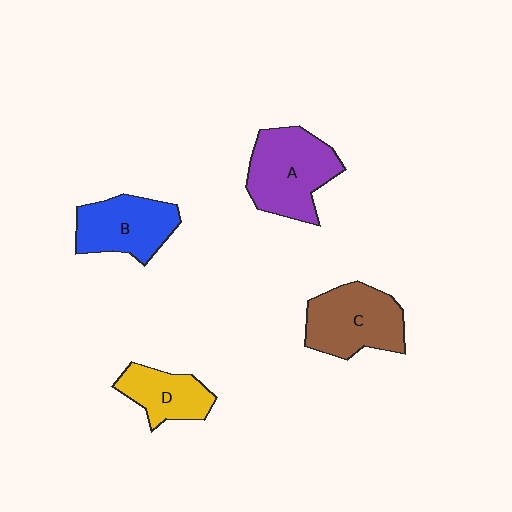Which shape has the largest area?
Shape A (purple).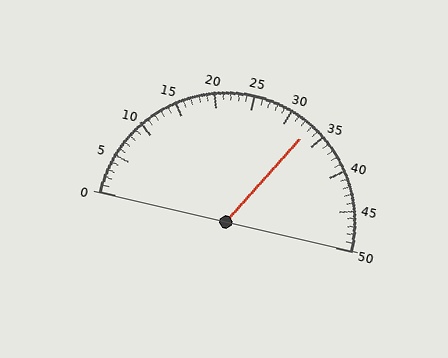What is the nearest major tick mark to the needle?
The nearest major tick mark is 35.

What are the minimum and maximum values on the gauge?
The gauge ranges from 0 to 50.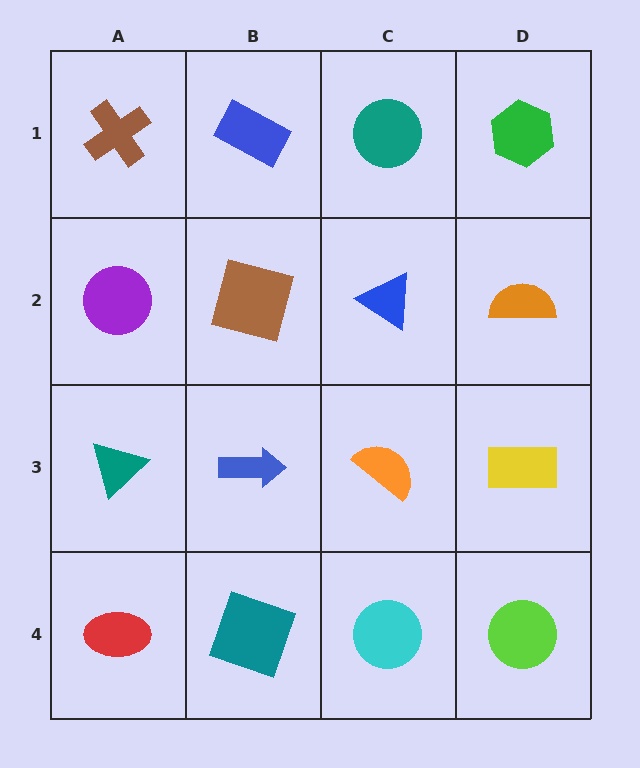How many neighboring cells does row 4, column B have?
3.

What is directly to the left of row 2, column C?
A brown square.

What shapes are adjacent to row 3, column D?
An orange semicircle (row 2, column D), a lime circle (row 4, column D), an orange semicircle (row 3, column C).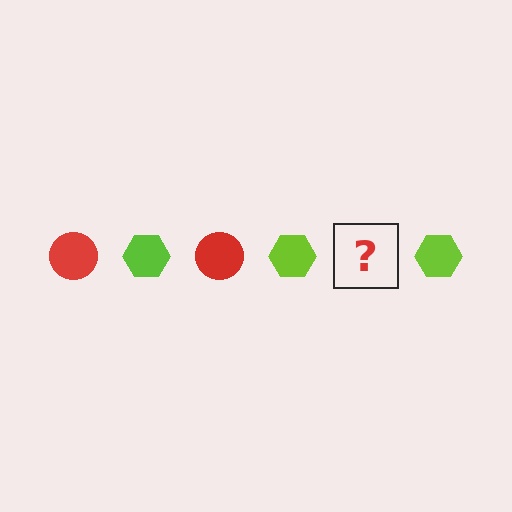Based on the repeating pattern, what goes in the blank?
The blank should be a red circle.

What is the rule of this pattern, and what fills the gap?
The rule is that the pattern alternates between red circle and lime hexagon. The gap should be filled with a red circle.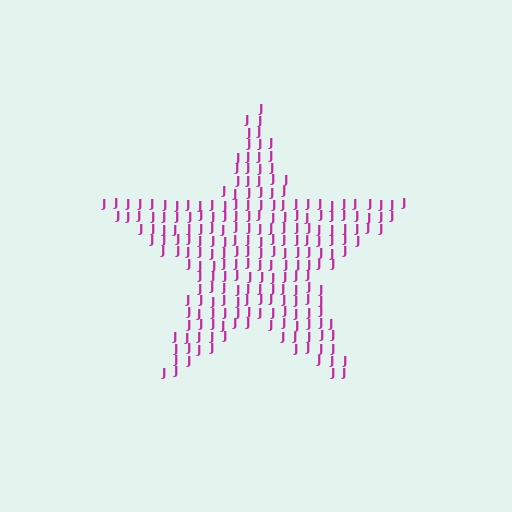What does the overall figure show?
The overall figure shows a star.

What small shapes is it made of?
It is made of small letter J's.